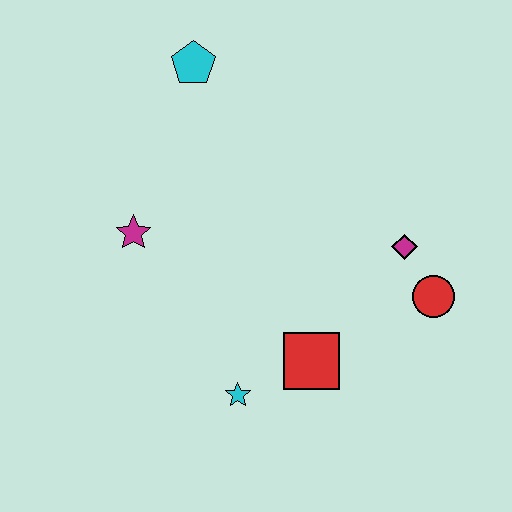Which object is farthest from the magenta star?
The red circle is farthest from the magenta star.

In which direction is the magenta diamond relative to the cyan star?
The magenta diamond is to the right of the cyan star.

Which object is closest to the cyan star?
The red square is closest to the cyan star.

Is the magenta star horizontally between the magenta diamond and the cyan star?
No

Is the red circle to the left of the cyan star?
No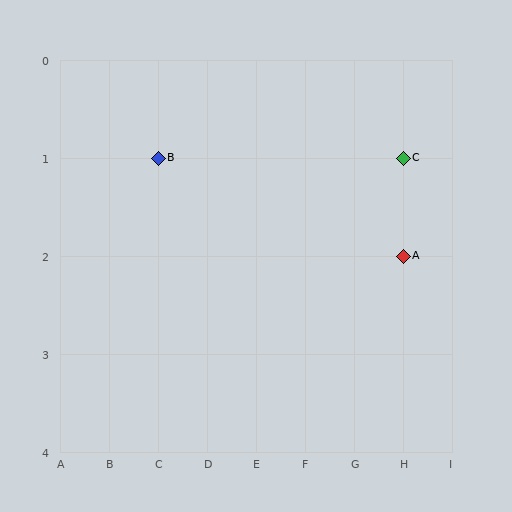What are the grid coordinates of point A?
Point A is at grid coordinates (H, 2).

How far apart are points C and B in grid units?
Points C and B are 5 columns apart.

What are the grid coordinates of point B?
Point B is at grid coordinates (C, 1).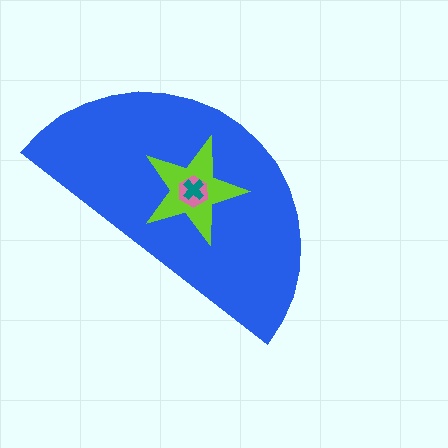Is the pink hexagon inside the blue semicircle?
Yes.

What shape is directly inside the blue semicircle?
The lime star.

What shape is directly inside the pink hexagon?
The teal cross.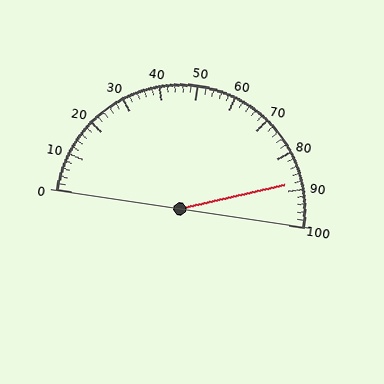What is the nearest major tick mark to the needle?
The nearest major tick mark is 90.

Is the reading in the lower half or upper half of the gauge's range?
The reading is in the upper half of the range (0 to 100).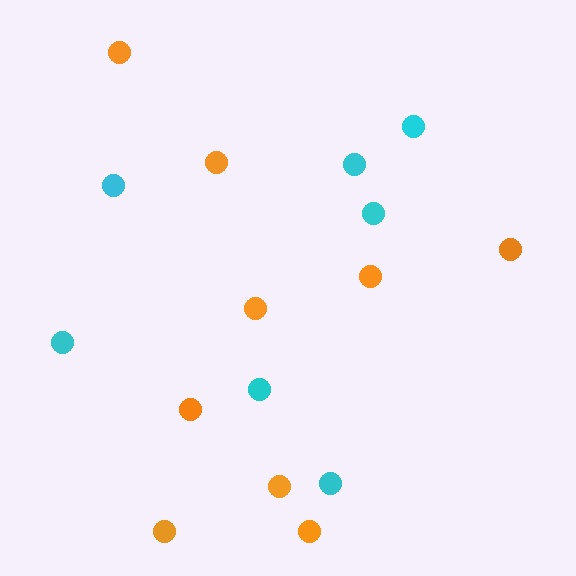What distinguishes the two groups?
There are 2 groups: one group of orange circles (9) and one group of cyan circles (7).